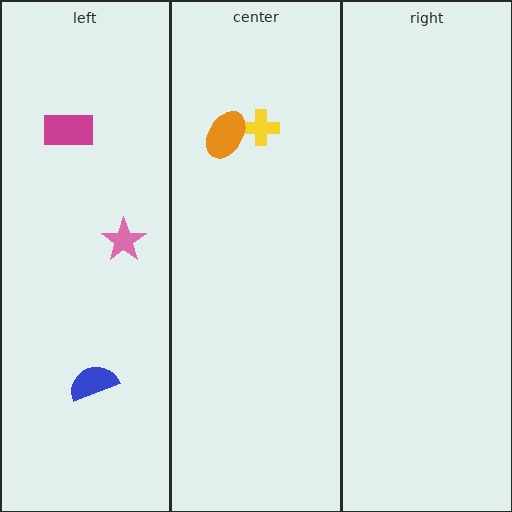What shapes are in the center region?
The yellow cross, the orange ellipse.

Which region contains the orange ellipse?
The center region.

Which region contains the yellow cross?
The center region.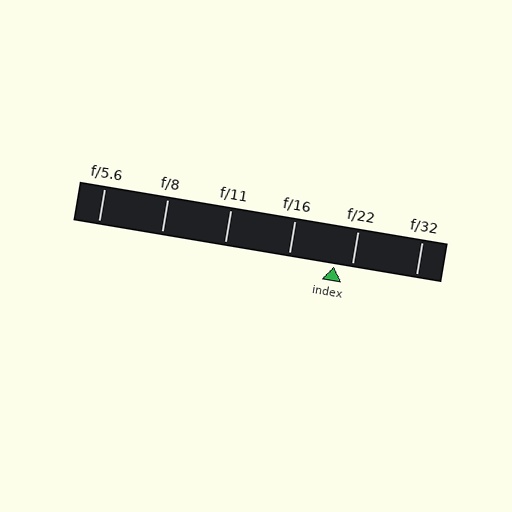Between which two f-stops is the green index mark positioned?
The index mark is between f/16 and f/22.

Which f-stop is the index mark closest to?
The index mark is closest to f/22.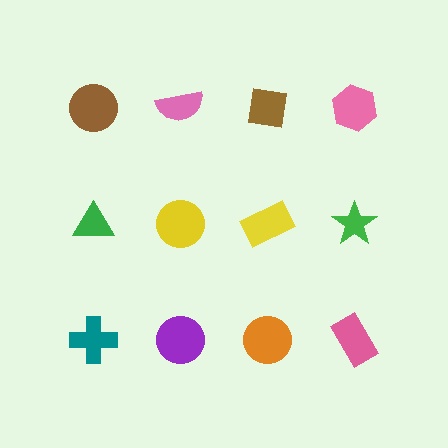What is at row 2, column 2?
A yellow circle.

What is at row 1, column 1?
A brown circle.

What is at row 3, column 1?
A teal cross.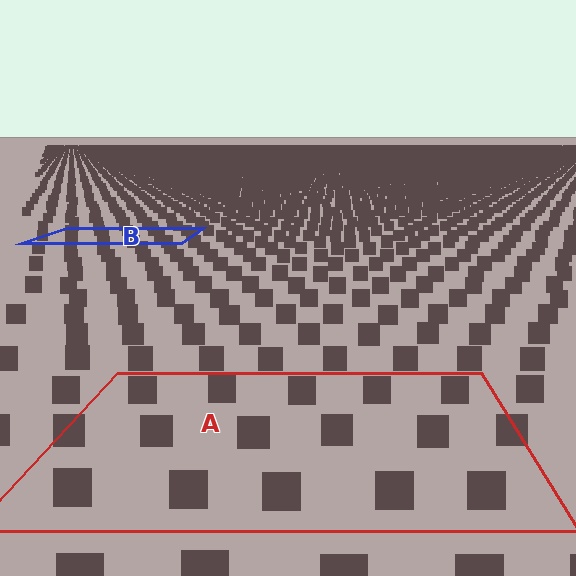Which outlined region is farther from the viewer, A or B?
Region B is farther from the viewer — the texture elements inside it appear smaller and more densely packed.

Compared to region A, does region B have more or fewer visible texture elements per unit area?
Region B has more texture elements per unit area — they are packed more densely because it is farther away.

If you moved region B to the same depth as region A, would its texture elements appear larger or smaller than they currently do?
They would appear larger. At a closer depth, the same texture elements are projected at a bigger on-screen size.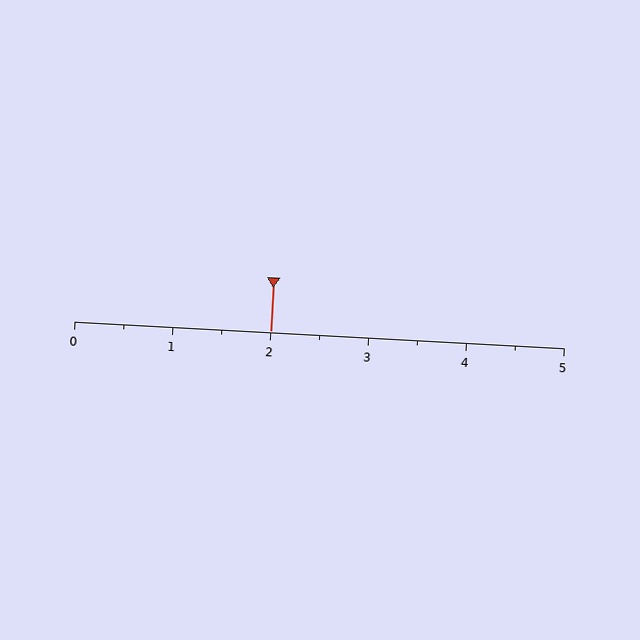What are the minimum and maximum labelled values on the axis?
The axis runs from 0 to 5.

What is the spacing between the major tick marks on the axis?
The major ticks are spaced 1 apart.